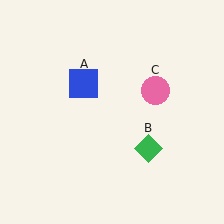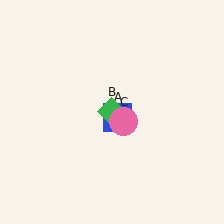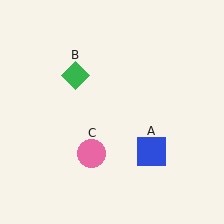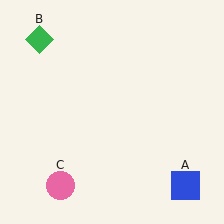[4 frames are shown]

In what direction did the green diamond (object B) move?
The green diamond (object B) moved up and to the left.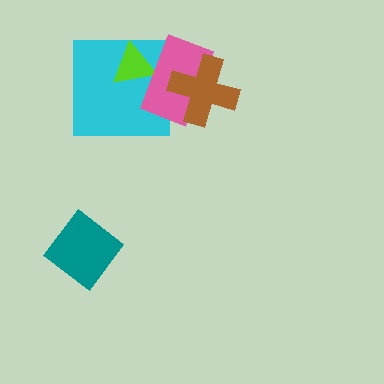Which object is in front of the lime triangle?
The pink rectangle is in front of the lime triangle.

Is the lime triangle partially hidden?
Yes, it is partially covered by another shape.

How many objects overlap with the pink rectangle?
3 objects overlap with the pink rectangle.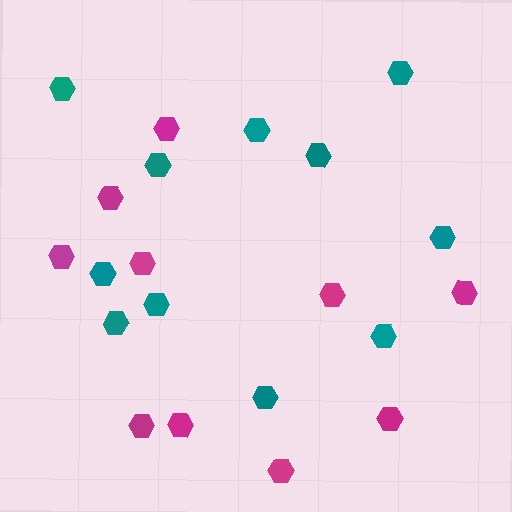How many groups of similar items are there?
There are 2 groups: one group of teal hexagons (11) and one group of magenta hexagons (10).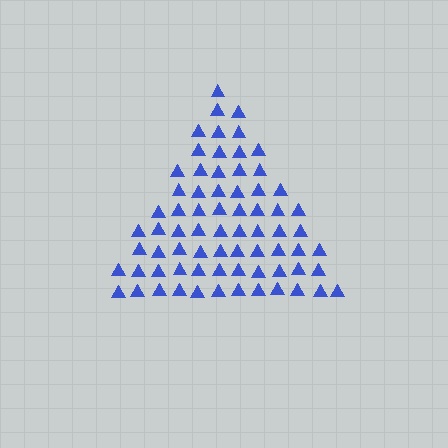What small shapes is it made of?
It is made of small triangles.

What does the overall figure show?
The overall figure shows a triangle.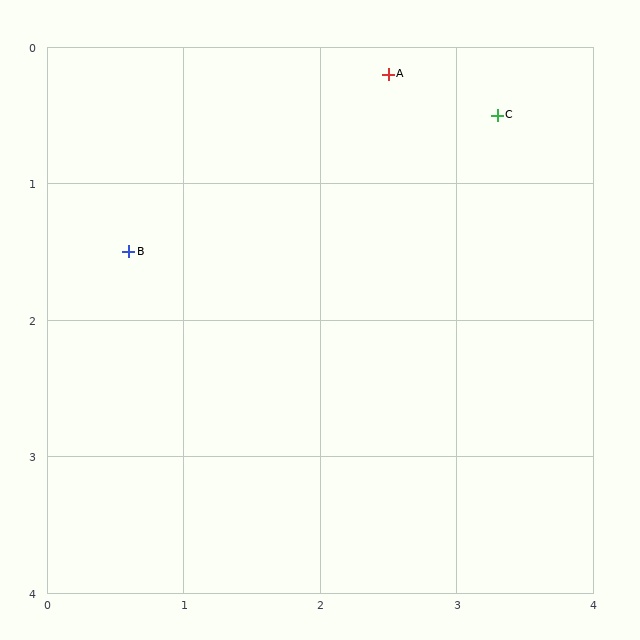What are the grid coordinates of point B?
Point B is at approximately (0.6, 1.5).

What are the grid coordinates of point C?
Point C is at approximately (3.3, 0.5).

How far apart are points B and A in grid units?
Points B and A are about 2.3 grid units apart.